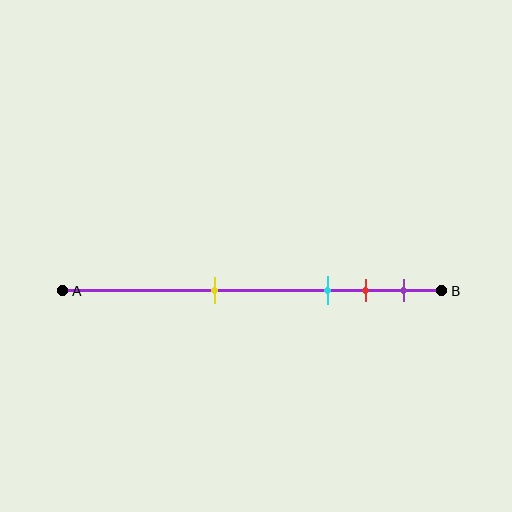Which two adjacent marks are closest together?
The red and purple marks are the closest adjacent pair.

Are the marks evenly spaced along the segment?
No, the marks are not evenly spaced.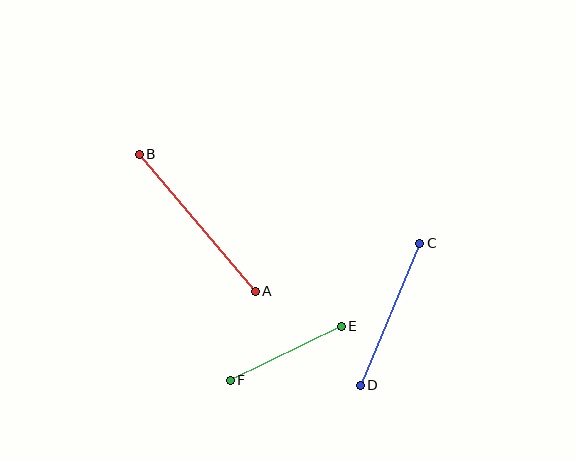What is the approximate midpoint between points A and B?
The midpoint is at approximately (197, 223) pixels.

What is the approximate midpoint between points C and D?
The midpoint is at approximately (390, 314) pixels.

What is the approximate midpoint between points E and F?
The midpoint is at approximately (286, 353) pixels.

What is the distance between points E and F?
The distance is approximately 123 pixels.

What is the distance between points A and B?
The distance is approximately 179 pixels.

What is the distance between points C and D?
The distance is approximately 154 pixels.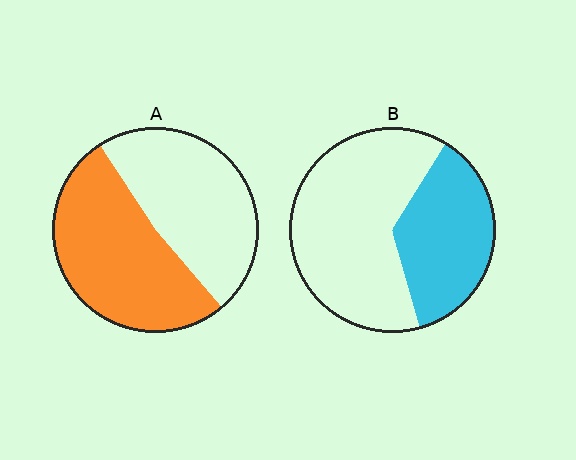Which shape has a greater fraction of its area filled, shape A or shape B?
Shape A.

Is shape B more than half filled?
No.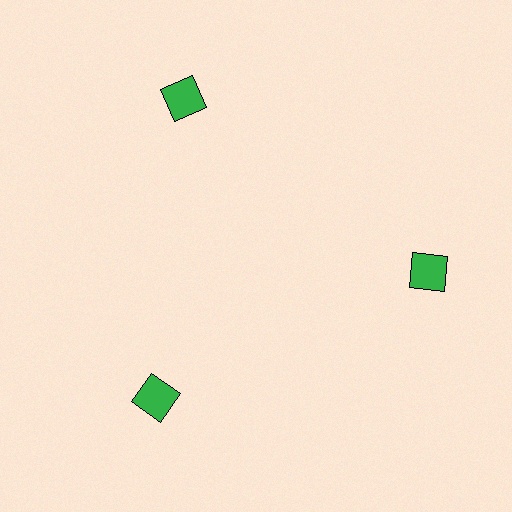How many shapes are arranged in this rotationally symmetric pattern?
There are 3 shapes, arranged in 3 groups of 1.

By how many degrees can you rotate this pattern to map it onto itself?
The pattern maps onto itself every 120 degrees of rotation.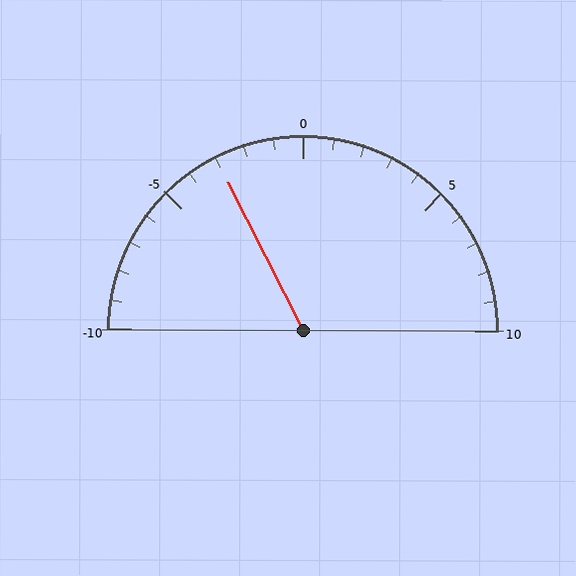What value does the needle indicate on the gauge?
The needle indicates approximately -3.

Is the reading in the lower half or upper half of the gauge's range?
The reading is in the lower half of the range (-10 to 10).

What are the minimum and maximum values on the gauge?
The gauge ranges from -10 to 10.